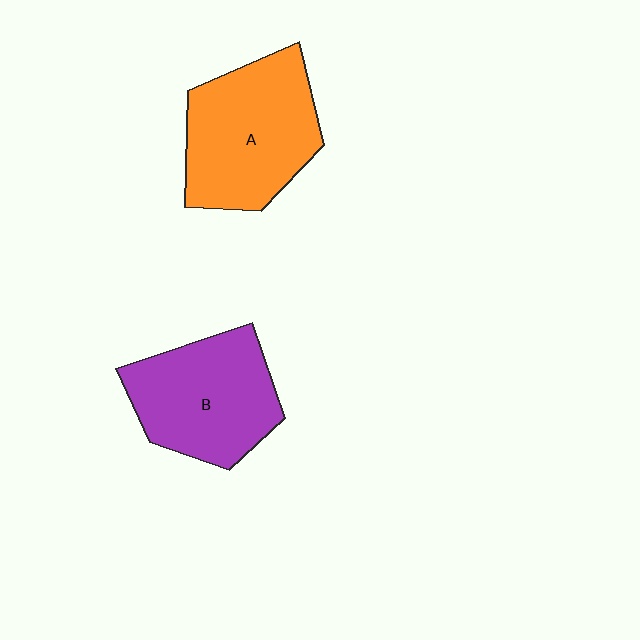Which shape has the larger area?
Shape A (orange).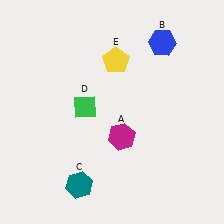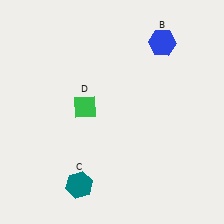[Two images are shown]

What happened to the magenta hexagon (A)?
The magenta hexagon (A) was removed in Image 2. It was in the bottom-right area of Image 1.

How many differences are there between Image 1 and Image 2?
There are 2 differences between the two images.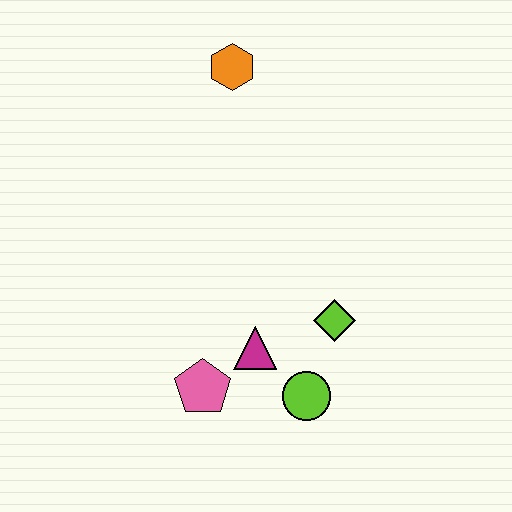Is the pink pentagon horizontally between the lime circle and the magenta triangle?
No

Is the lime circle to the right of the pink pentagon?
Yes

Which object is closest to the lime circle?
The magenta triangle is closest to the lime circle.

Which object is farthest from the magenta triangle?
The orange hexagon is farthest from the magenta triangle.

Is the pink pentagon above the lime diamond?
No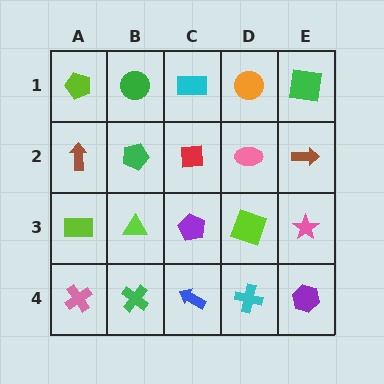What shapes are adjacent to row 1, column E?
A brown arrow (row 2, column E), an orange circle (row 1, column D).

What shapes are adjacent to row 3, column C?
A red square (row 2, column C), a blue arrow (row 4, column C), a lime triangle (row 3, column B), a lime square (row 3, column D).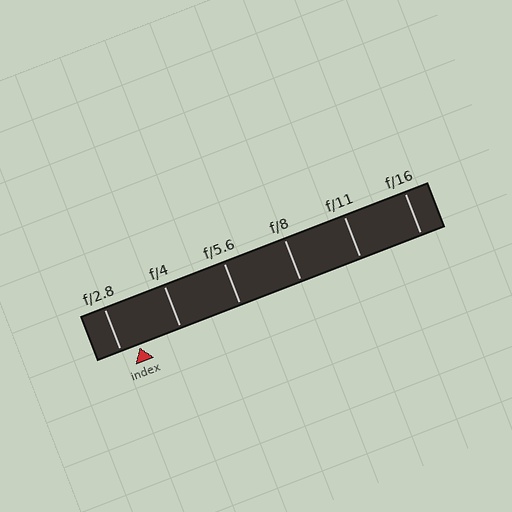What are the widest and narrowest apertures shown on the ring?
The widest aperture shown is f/2.8 and the narrowest is f/16.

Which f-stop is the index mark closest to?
The index mark is closest to f/2.8.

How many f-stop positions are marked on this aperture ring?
There are 6 f-stop positions marked.